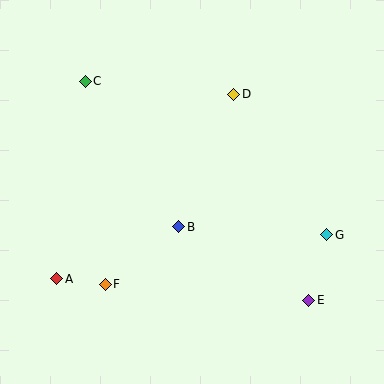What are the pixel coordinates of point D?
Point D is at (234, 94).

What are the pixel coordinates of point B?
Point B is at (179, 227).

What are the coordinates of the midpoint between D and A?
The midpoint between D and A is at (145, 187).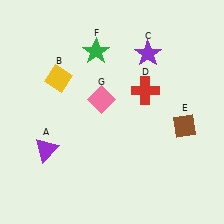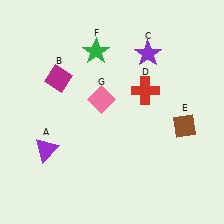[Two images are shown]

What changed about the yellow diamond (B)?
In Image 1, B is yellow. In Image 2, it changed to magenta.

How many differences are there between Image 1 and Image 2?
There is 1 difference between the two images.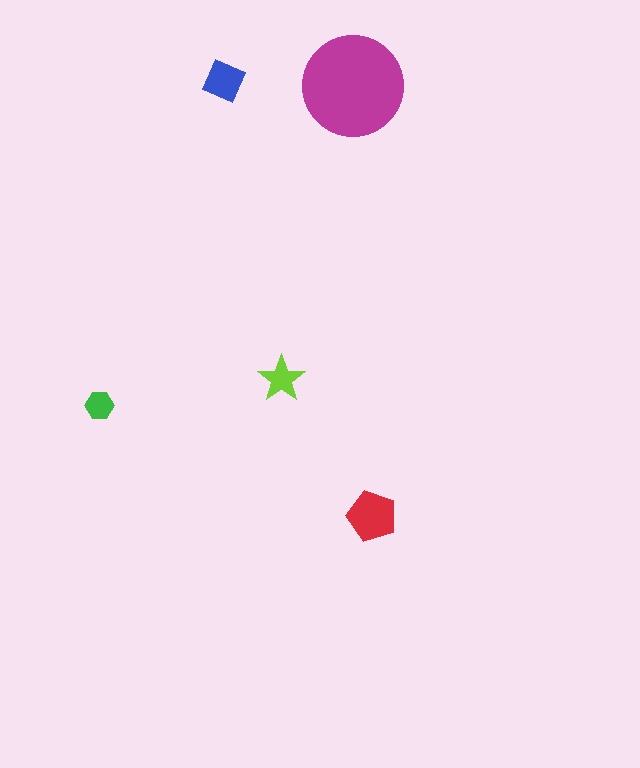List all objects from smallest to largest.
The green hexagon, the lime star, the blue square, the red pentagon, the magenta circle.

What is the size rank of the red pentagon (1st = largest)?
2nd.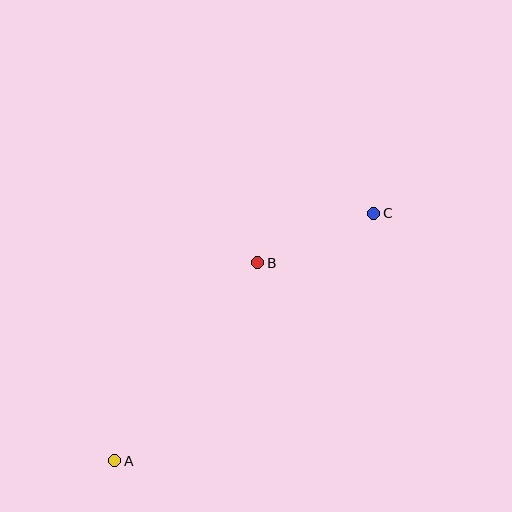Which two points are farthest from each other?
Points A and C are farthest from each other.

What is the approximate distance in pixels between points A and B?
The distance between A and B is approximately 245 pixels.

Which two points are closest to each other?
Points B and C are closest to each other.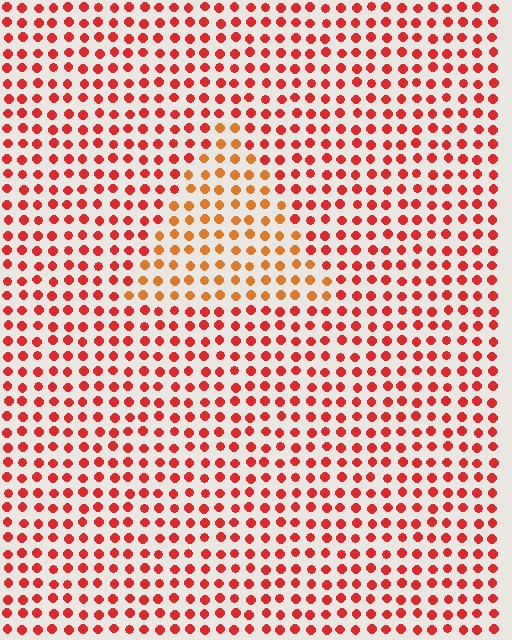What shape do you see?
I see a triangle.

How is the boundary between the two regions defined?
The boundary is defined purely by a slight shift in hue (about 28 degrees). Spacing, size, and orientation are identical on both sides.